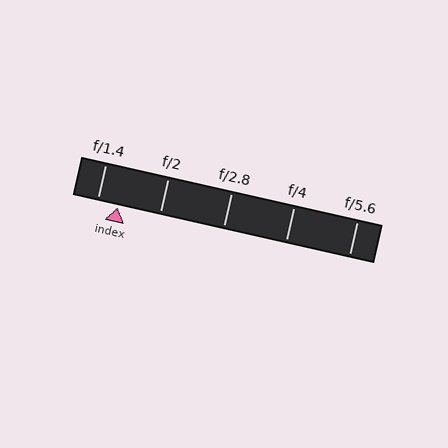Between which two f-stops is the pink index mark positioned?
The index mark is between f/1.4 and f/2.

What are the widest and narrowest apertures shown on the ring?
The widest aperture shown is f/1.4 and the narrowest is f/5.6.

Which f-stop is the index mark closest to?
The index mark is closest to f/1.4.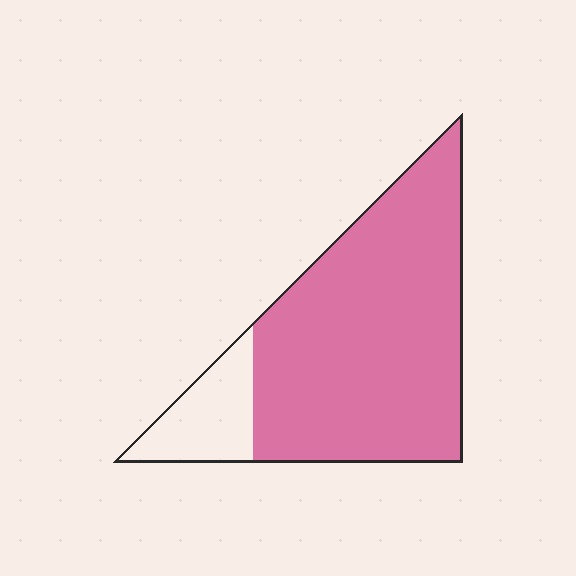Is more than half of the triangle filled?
Yes.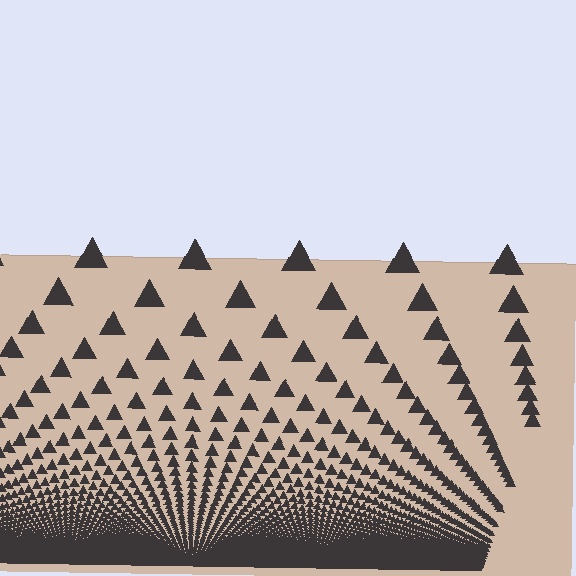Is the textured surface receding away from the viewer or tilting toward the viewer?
The surface appears to tilt toward the viewer. Texture elements get larger and sparser toward the top.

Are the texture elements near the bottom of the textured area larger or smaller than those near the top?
Smaller. The gradient is inverted — elements near the bottom are smaller and denser.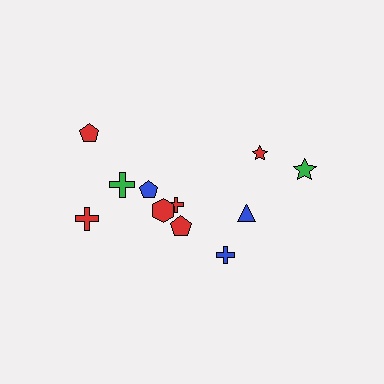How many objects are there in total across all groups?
There are 11 objects.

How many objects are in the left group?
There are 7 objects.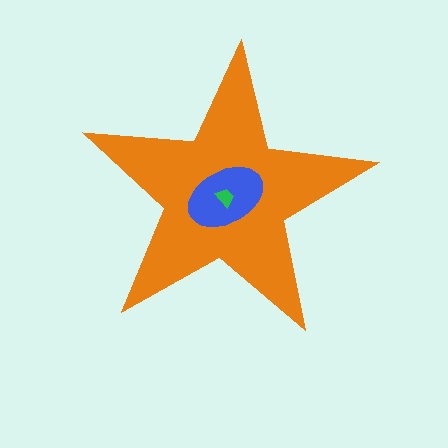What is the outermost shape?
The orange star.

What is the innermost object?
The green trapezoid.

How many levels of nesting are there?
3.